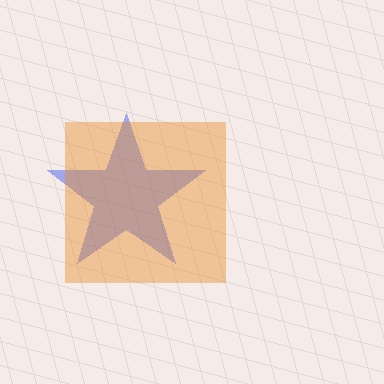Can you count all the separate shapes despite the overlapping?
Yes, there are 2 separate shapes.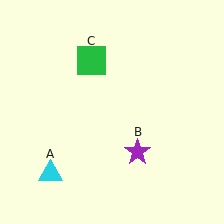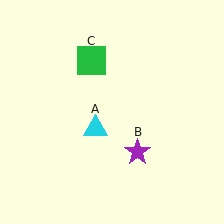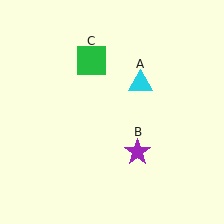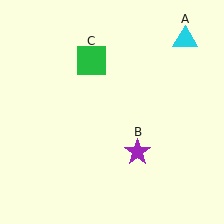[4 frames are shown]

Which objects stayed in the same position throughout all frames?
Purple star (object B) and green square (object C) remained stationary.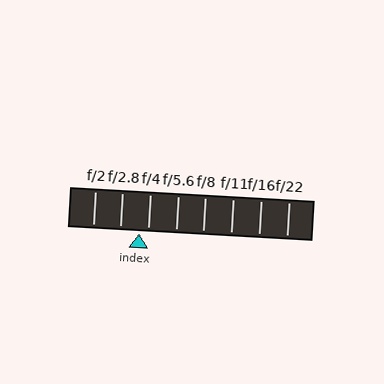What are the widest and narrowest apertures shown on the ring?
The widest aperture shown is f/2 and the narrowest is f/22.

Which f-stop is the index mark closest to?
The index mark is closest to f/4.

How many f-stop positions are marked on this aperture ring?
There are 8 f-stop positions marked.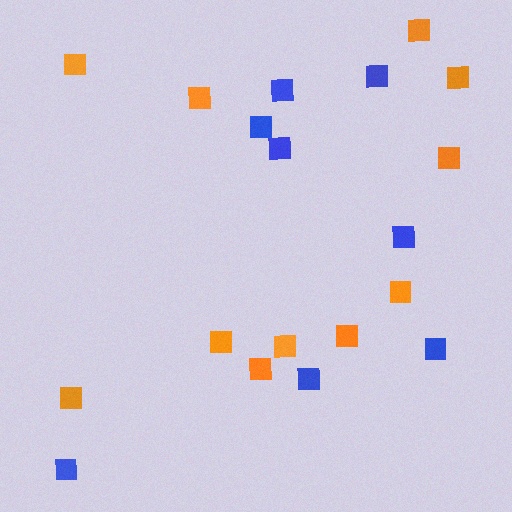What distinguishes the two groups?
There are 2 groups: one group of blue squares (8) and one group of orange squares (11).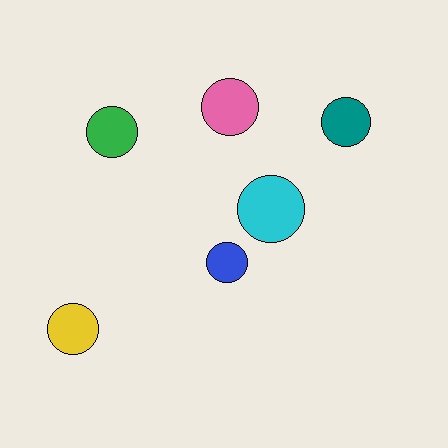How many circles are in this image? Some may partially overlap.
There are 6 circles.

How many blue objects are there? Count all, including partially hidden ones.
There is 1 blue object.